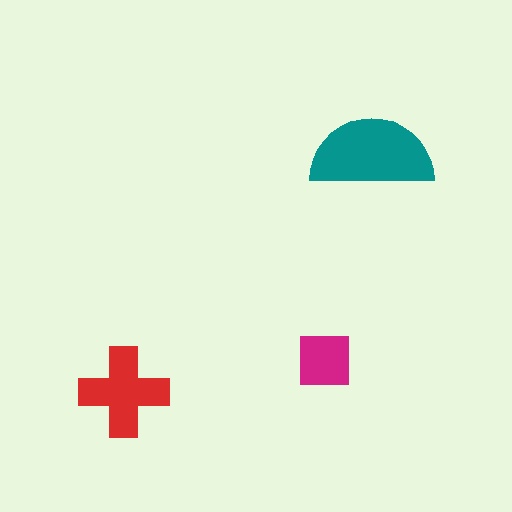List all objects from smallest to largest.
The magenta square, the red cross, the teal semicircle.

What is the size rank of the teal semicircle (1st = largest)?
1st.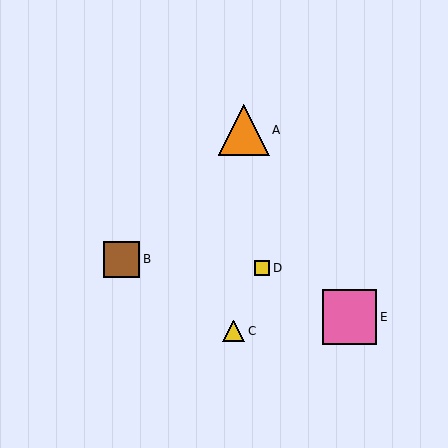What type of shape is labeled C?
Shape C is a yellow triangle.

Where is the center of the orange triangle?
The center of the orange triangle is at (244, 130).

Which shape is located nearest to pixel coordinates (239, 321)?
The yellow triangle (labeled C) at (234, 331) is nearest to that location.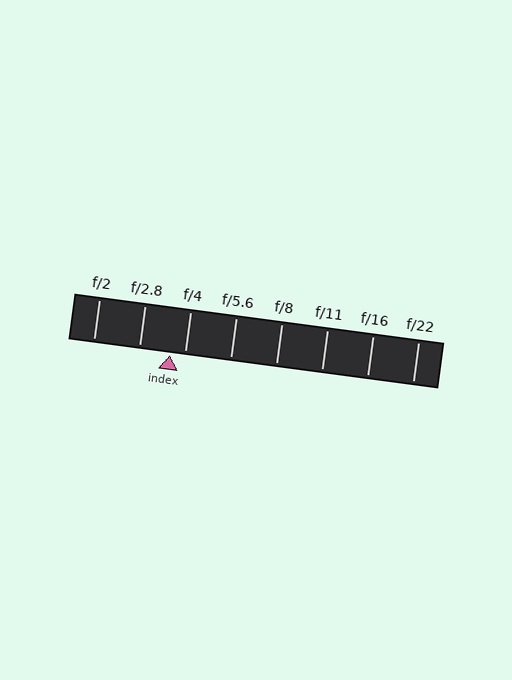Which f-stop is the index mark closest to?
The index mark is closest to f/4.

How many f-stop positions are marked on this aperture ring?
There are 8 f-stop positions marked.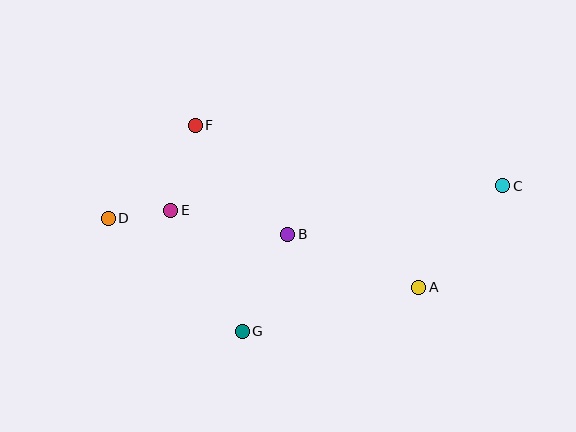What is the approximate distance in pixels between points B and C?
The distance between B and C is approximately 220 pixels.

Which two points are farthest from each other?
Points C and D are farthest from each other.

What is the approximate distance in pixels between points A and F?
The distance between A and F is approximately 276 pixels.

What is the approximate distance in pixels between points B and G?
The distance between B and G is approximately 107 pixels.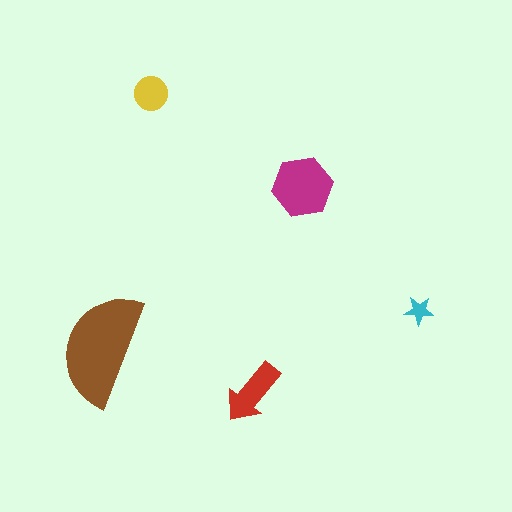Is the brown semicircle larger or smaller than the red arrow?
Larger.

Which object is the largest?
The brown semicircle.